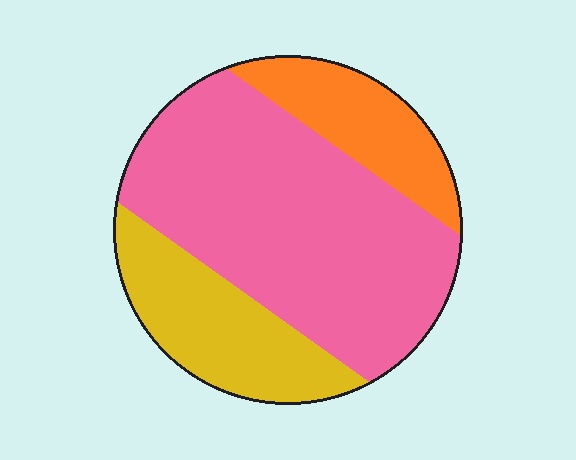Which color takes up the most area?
Pink, at roughly 60%.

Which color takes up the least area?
Orange, at roughly 15%.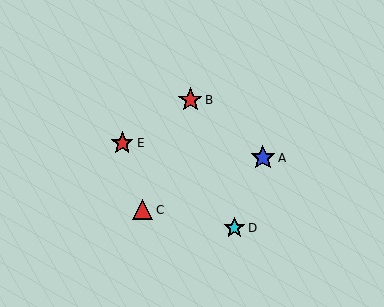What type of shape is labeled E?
Shape E is a red star.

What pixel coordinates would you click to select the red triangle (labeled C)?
Click at (143, 210) to select the red triangle C.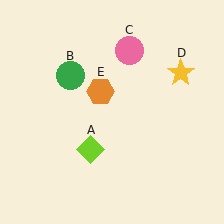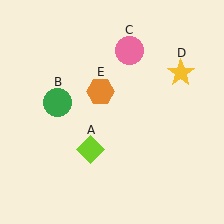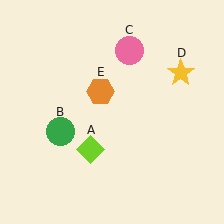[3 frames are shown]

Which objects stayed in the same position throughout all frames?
Lime diamond (object A) and pink circle (object C) and yellow star (object D) and orange hexagon (object E) remained stationary.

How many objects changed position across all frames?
1 object changed position: green circle (object B).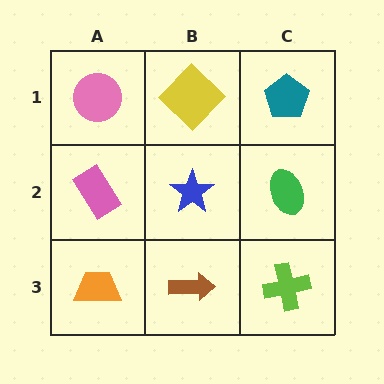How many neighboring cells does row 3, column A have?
2.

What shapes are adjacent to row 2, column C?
A teal pentagon (row 1, column C), a lime cross (row 3, column C), a blue star (row 2, column B).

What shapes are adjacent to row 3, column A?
A pink rectangle (row 2, column A), a brown arrow (row 3, column B).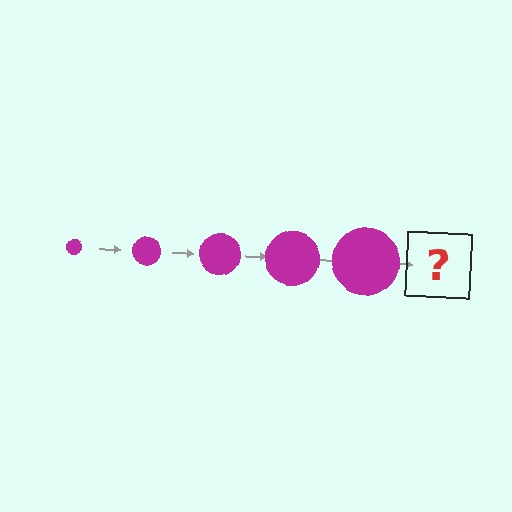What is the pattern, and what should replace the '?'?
The pattern is that the circle gets progressively larger each step. The '?' should be a magenta circle, larger than the previous one.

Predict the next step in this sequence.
The next step is a magenta circle, larger than the previous one.